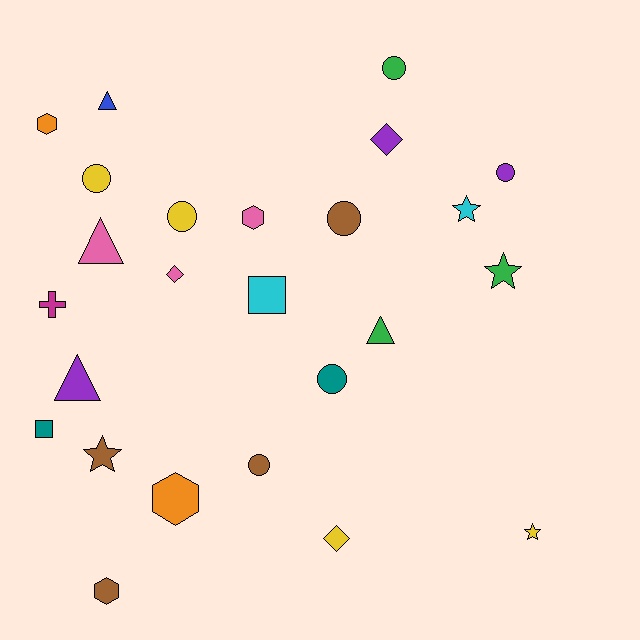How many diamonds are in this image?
There are 3 diamonds.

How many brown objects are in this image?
There are 4 brown objects.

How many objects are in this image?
There are 25 objects.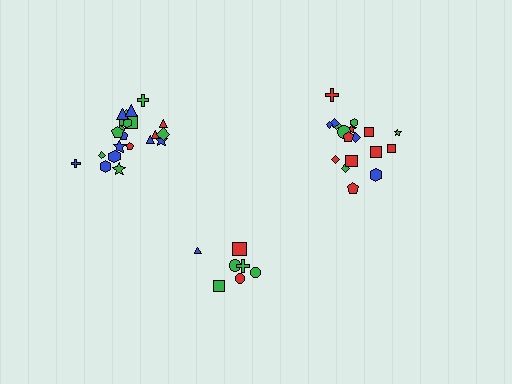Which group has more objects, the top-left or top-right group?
The top-left group.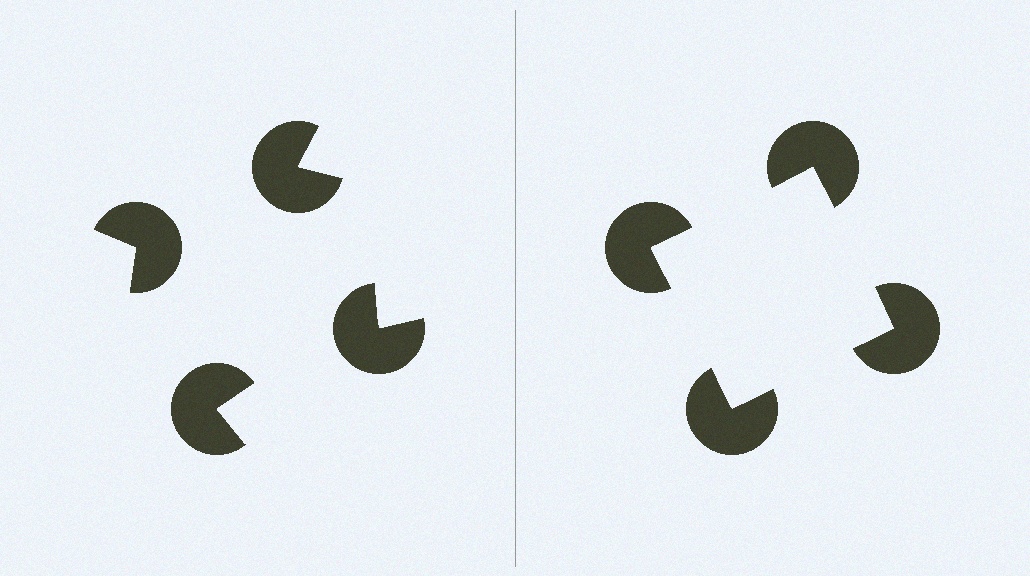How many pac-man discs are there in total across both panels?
8 — 4 on each side.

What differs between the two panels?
The pac-man discs are positioned identically on both sides; only the wedge orientations differ. On the right they align to a square; on the left they are misaligned.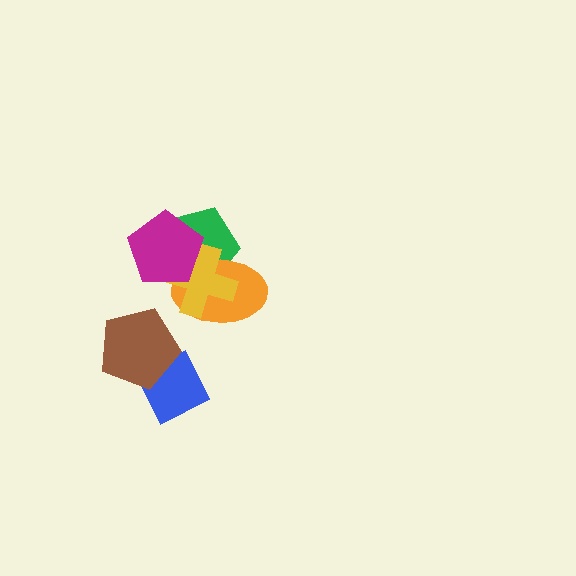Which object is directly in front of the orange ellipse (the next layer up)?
The yellow cross is directly in front of the orange ellipse.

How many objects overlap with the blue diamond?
1 object overlaps with the blue diamond.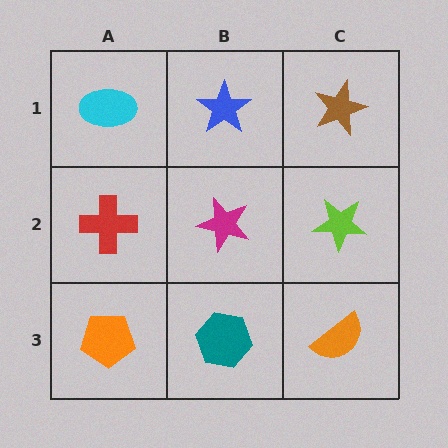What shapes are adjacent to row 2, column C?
A brown star (row 1, column C), an orange semicircle (row 3, column C), a magenta star (row 2, column B).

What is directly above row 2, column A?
A cyan ellipse.